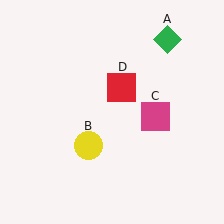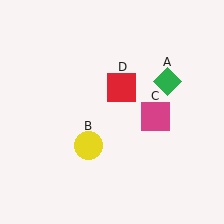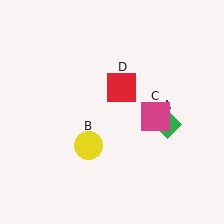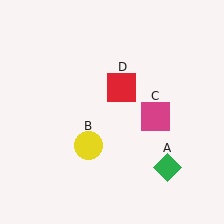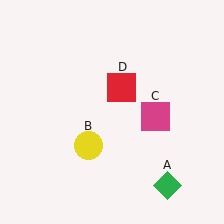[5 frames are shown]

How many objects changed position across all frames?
1 object changed position: green diamond (object A).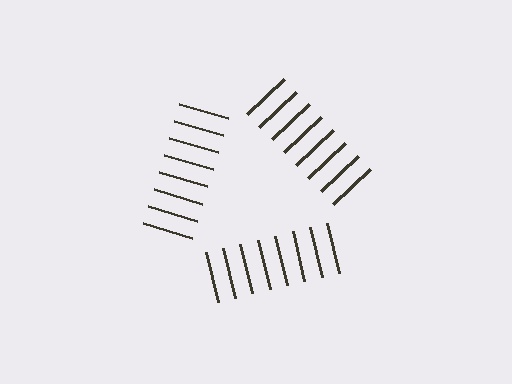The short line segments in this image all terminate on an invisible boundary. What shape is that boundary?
An illusory triangle — the line segments terminate on its edges but no continuous stroke is drawn.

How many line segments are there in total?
24 — 8 along each of the 3 edges.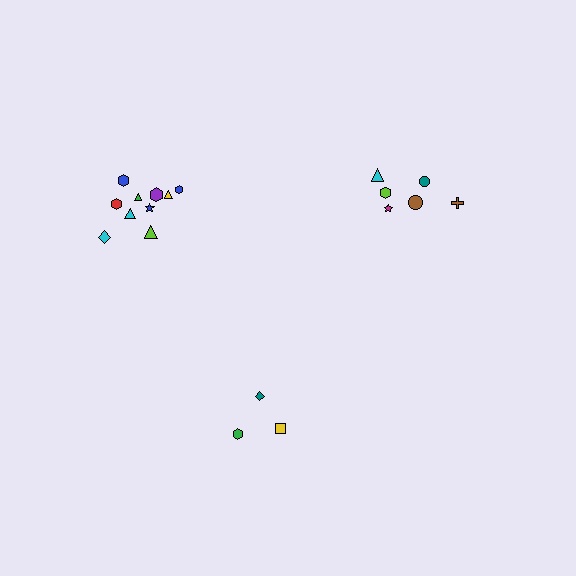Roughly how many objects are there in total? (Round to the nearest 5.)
Roughly 20 objects in total.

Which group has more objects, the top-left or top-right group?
The top-left group.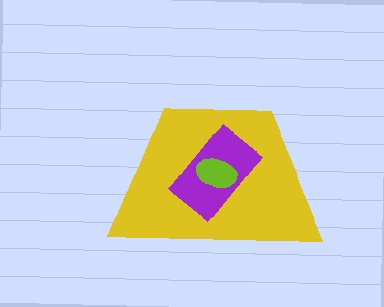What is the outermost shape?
The yellow trapezoid.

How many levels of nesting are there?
3.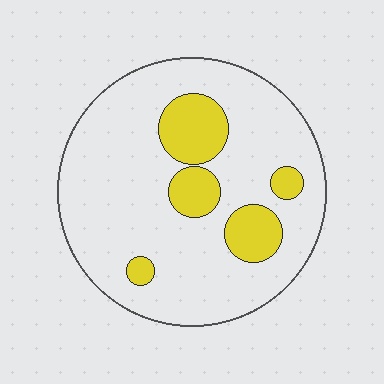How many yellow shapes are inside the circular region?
5.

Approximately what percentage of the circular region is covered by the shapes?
Approximately 20%.